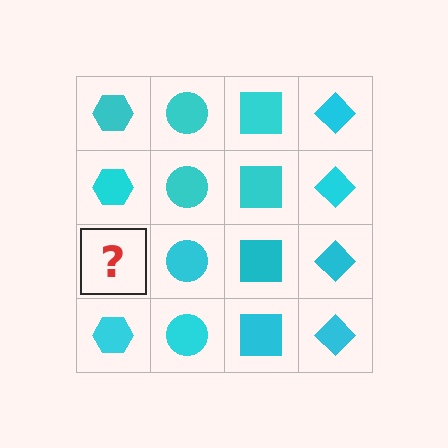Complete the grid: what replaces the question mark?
The question mark should be replaced with a cyan hexagon.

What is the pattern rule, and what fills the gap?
The rule is that each column has a consistent shape. The gap should be filled with a cyan hexagon.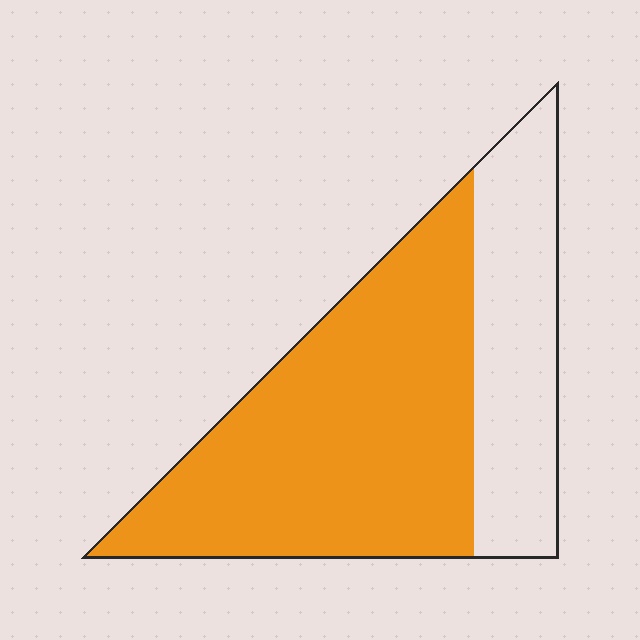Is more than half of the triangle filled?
Yes.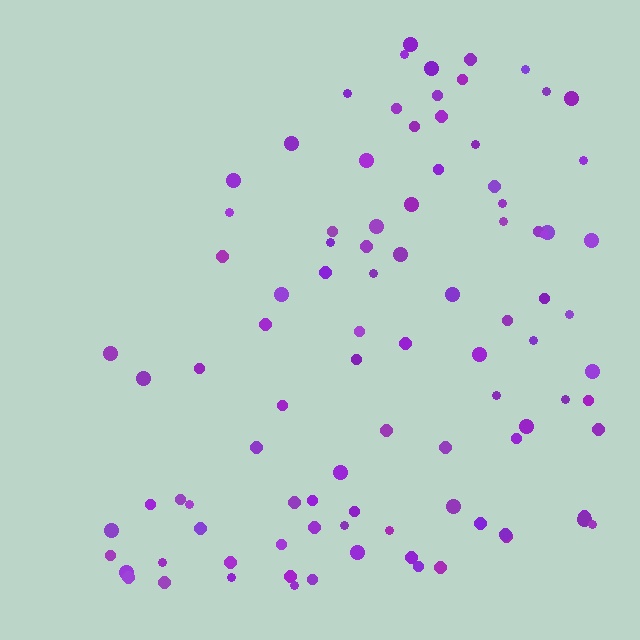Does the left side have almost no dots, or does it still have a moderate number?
Still a moderate number, just noticeably fewer than the right.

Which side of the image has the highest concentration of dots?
The right.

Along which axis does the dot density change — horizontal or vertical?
Horizontal.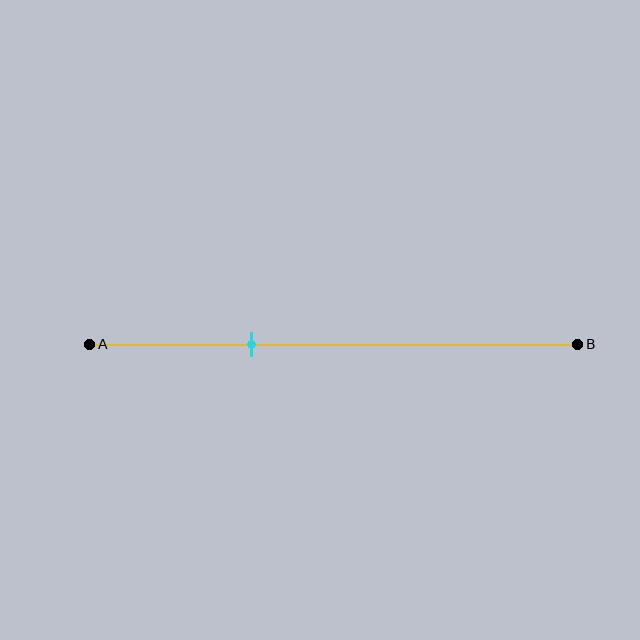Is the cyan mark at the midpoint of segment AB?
No, the mark is at about 35% from A, not at the 50% midpoint.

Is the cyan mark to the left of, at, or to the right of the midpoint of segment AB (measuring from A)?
The cyan mark is to the left of the midpoint of segment AB.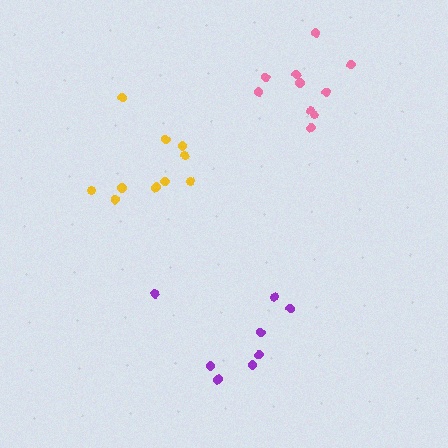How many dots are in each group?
Group 1: 8 dots, Group 2: 10 dots, Group 3: 10 dots (28 total).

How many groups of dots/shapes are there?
There are 3 groups.